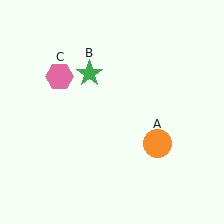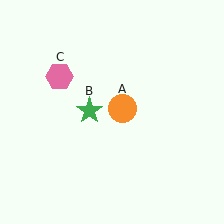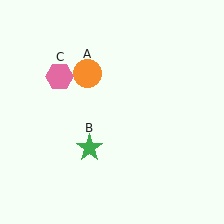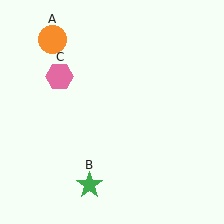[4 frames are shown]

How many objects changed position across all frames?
2 objects changed position: orange circle (object A), green star (object B).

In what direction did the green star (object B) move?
The green star (object B) moved down.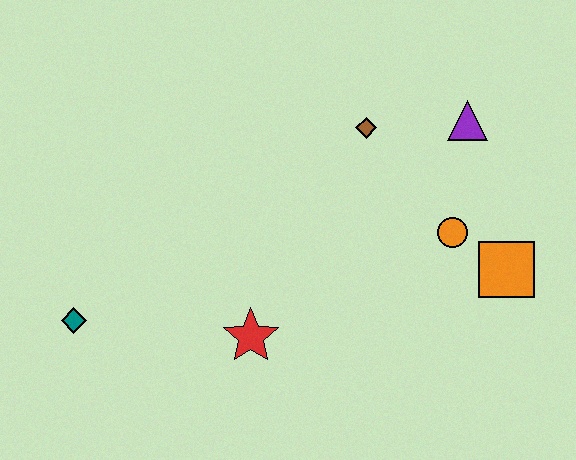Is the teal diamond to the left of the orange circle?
Yes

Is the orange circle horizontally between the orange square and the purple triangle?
No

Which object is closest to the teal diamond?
The red star is closest to the teal diamond.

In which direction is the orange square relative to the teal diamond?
The orange square is to the right of the teal diamond.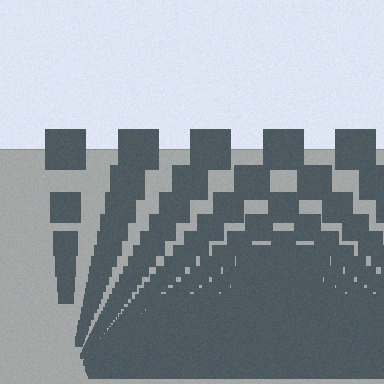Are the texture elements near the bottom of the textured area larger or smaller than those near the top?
Smaller. The gradient is inverted — elements near the bottom are smaller and denser.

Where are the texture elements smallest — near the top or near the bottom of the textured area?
Near the bottom.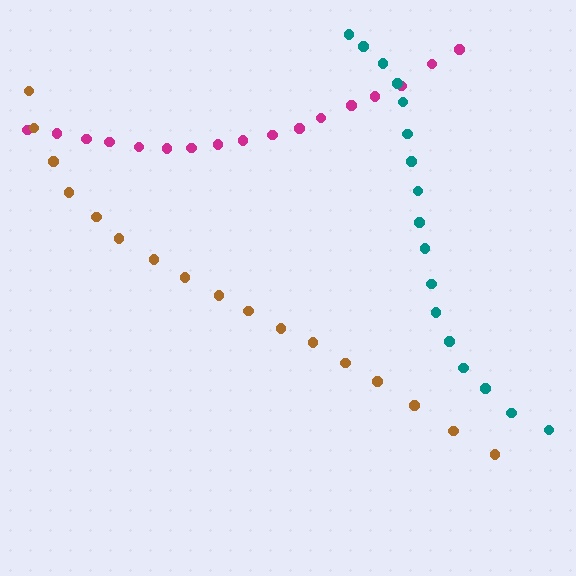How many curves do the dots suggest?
There are 3 distinct paths.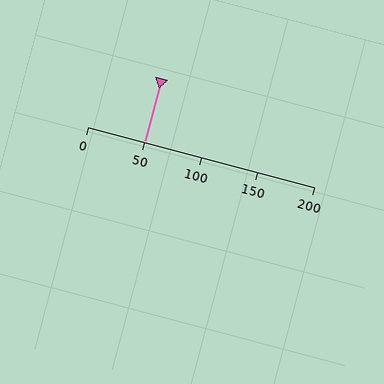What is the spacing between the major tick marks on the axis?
The major ticks are spaced 50 apart.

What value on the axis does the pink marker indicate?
The marker indicates approximately 50.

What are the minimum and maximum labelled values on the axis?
The axis runs from 0 to 200.